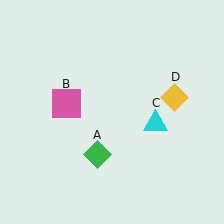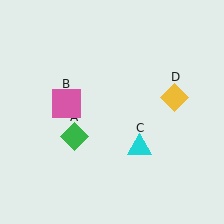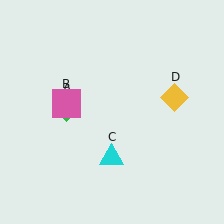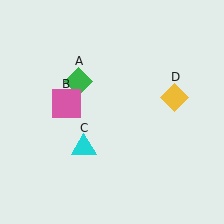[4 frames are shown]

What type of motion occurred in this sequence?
The green diamond (object A), cyan triangle (object C) rotated clockwise around the center of the scene.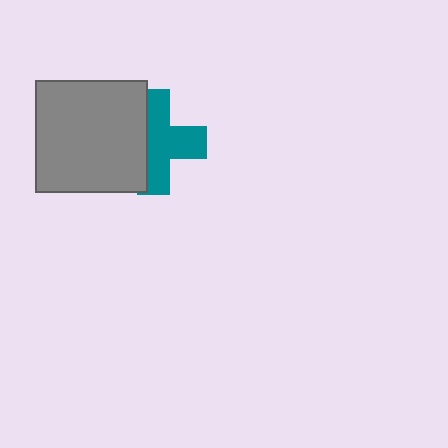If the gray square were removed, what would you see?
You would see the complete teal cross.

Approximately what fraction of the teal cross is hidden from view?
Roughly 38% of the teal cross is hidden behind the gray square.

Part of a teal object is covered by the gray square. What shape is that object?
It is a cross.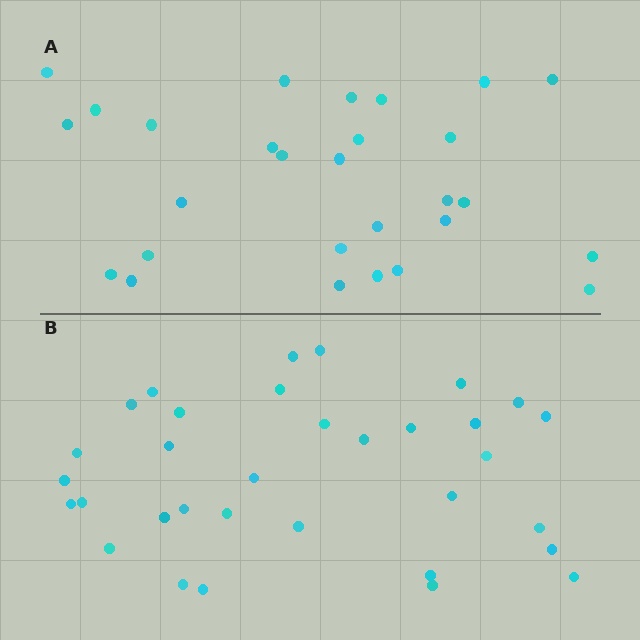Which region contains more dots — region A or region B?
Region B (the bottom region) has more dots.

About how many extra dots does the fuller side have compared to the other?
Region B has about 5 more dots than region A.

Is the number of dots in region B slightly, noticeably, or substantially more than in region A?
Region B has only slightly more — the two regions are fairly close. The ratio is roughly 1.2 to 1.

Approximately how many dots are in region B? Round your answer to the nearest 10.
About 30 dots. (The exact count is 33, which rounds to 30.)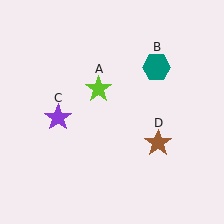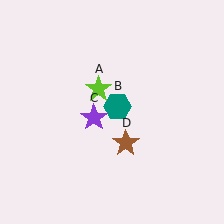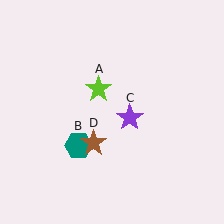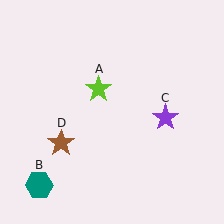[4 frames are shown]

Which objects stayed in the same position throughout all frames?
Lime star (object A) remained stationary.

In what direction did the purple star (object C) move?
The purple star (object C) moved right.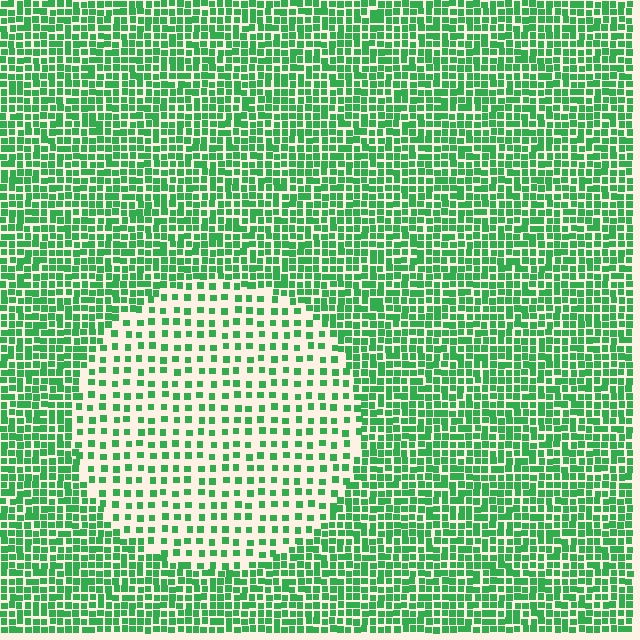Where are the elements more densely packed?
The elements are more densely packed outside the circle boundary.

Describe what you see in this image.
The image contains small green elements arranged at two different densities. A circle-shaped region is visible where the elements are less densely packed than the surrounding area.